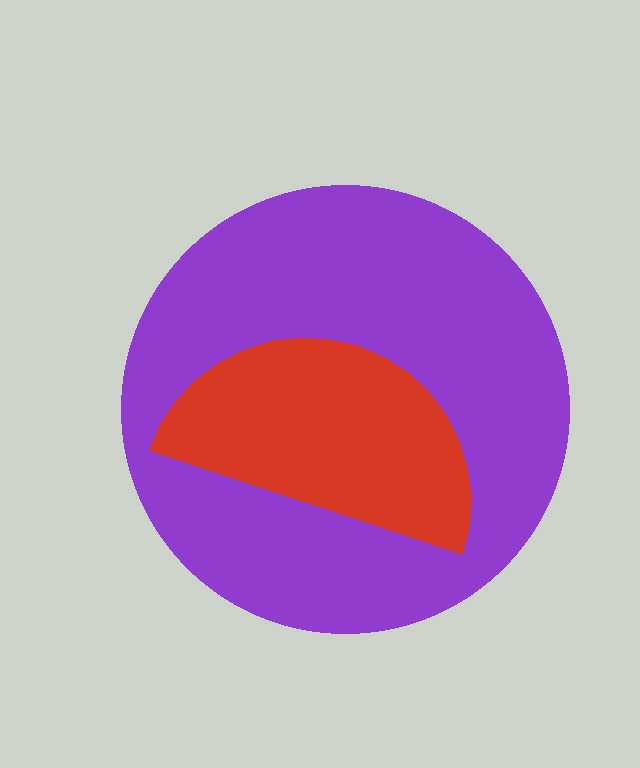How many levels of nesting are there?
2.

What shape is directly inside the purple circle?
The red semicircle.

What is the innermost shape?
The red semicircle.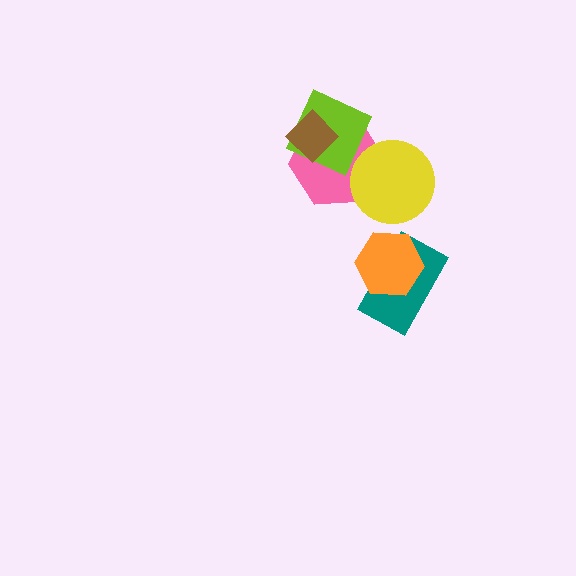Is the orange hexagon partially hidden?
No, no other shape covers it.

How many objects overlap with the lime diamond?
2 objects overlap with the lime diamond.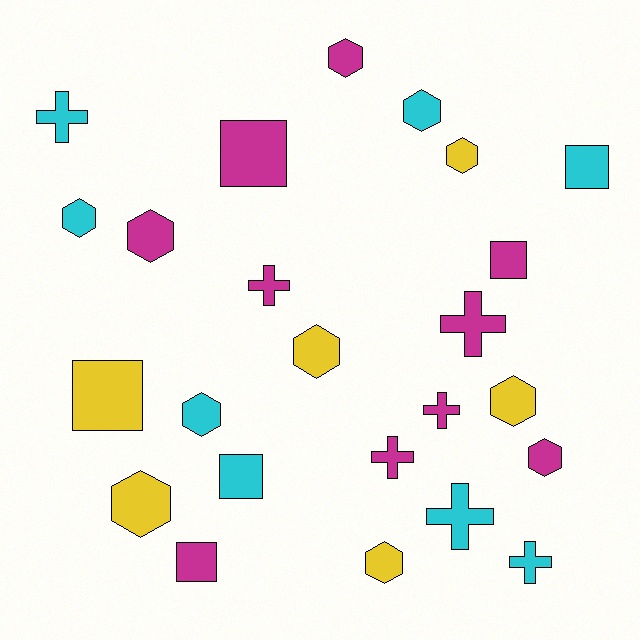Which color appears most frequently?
Magenta, with 10 objects.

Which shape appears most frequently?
Hexagon, with 11 objects.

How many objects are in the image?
There are 24 objects.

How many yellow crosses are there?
There are no yellow crosses.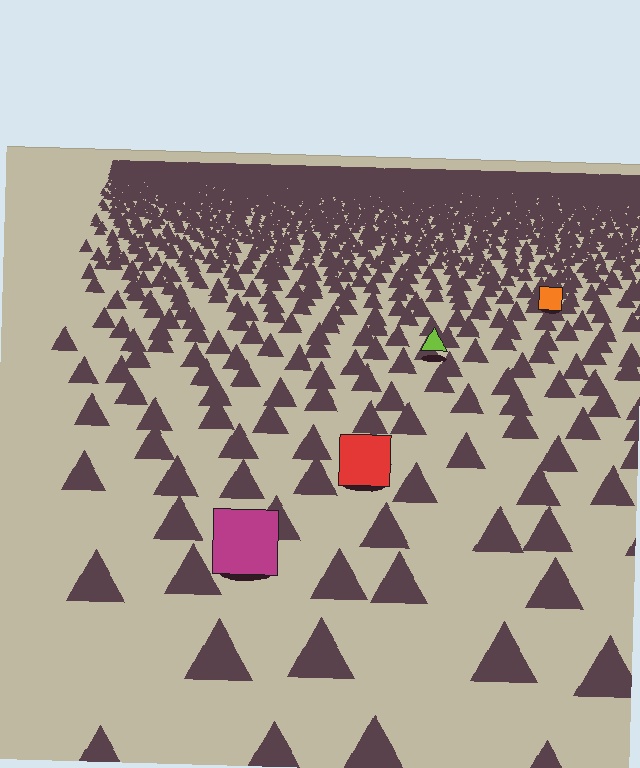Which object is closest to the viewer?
The magenta square is closest. The texture marks near it are larger and more spread out.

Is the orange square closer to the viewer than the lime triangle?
No. The lime triangle is closer — you can tell from the texture gradient: the ground texture is coarser near it.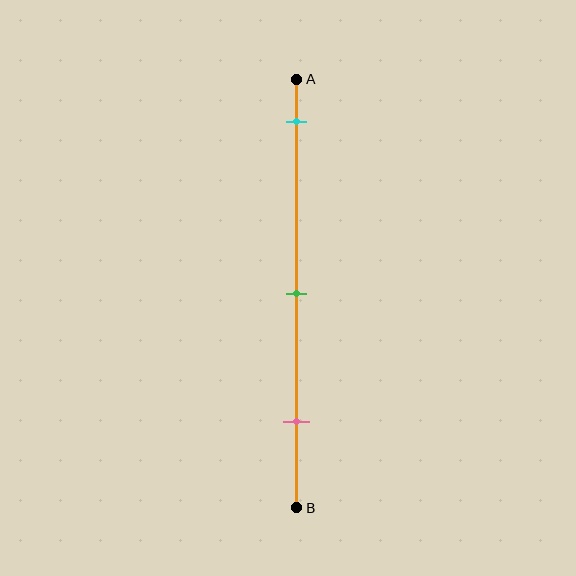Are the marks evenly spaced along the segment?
Yes, the marks are approximately evenly spaced.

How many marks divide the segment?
There are 3 marks dividing the segment.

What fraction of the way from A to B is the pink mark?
The pink mark is approximately 80% (0.8) of the way from A to B.